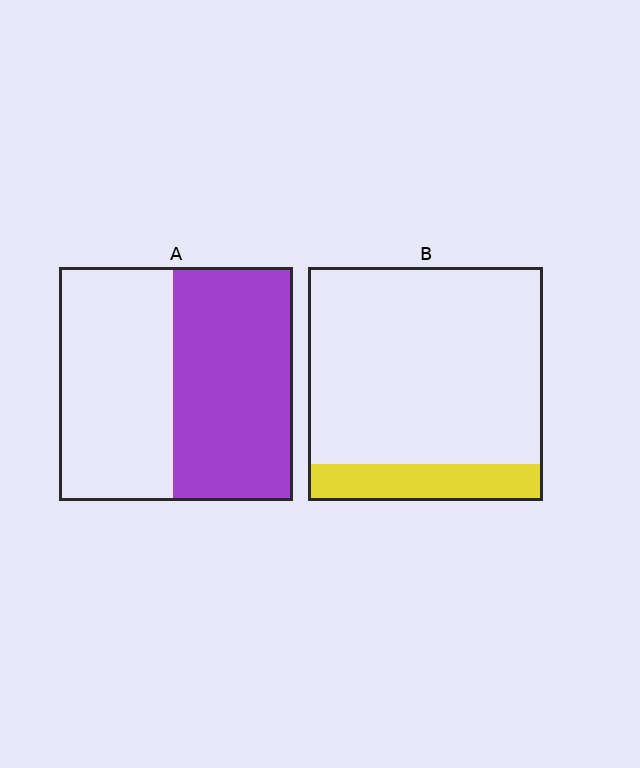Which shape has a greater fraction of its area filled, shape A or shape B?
Shape A.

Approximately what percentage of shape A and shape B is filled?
A is approximately 50% and B is approximately 15%.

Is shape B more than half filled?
No.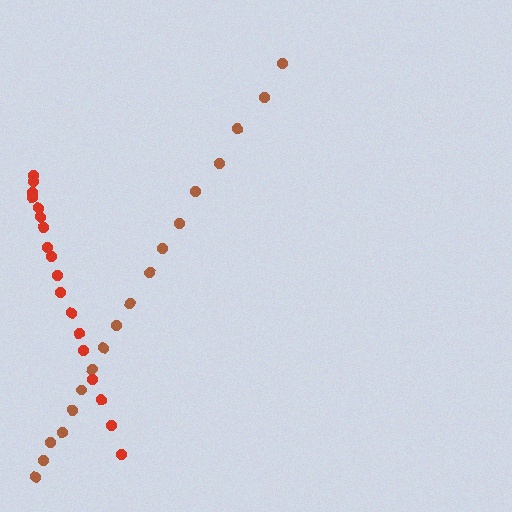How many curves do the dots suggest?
There are 2 distinct paths.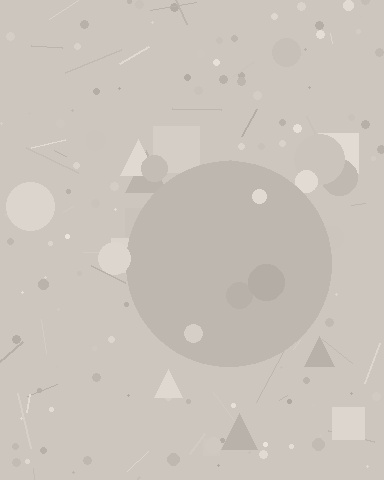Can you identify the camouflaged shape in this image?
The camouflaged shape is a circle.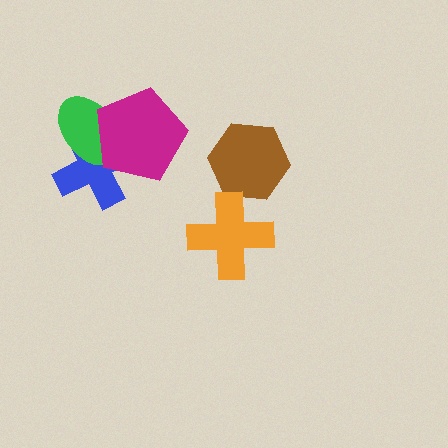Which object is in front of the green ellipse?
The magenta pentagon is in front of the green ellipse.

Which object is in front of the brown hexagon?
The orange cross is in front of the brown hexagon.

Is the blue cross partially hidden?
Yes, it is partially covered by another shape.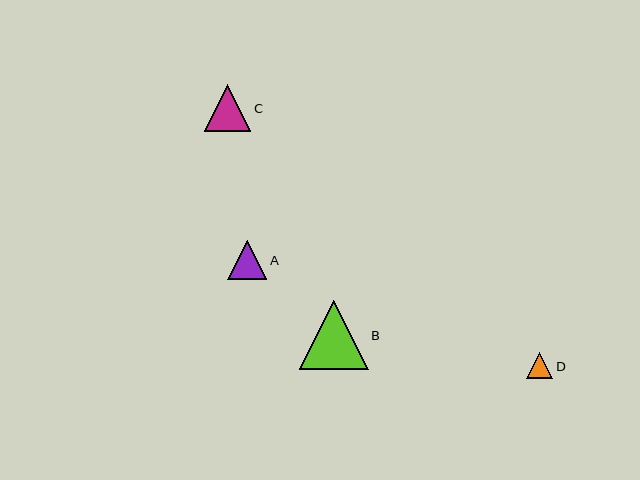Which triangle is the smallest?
Triangle D is the smallest with a size of approximately 26 pixels.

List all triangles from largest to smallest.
From largest to smallest: B, C, A, D.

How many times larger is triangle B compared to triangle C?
Triangle B is approximately 1.5 times the size of triangle C.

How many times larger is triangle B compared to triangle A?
Triangle B is approximately 1.7 times the size of triangle A.